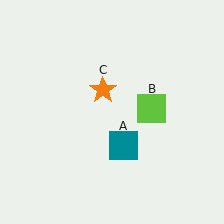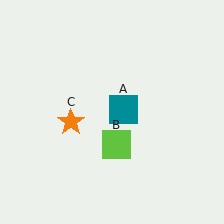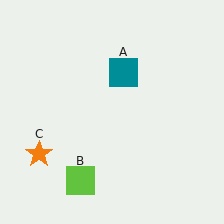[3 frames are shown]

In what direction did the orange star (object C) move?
The orange star (object C) moved down and to the left.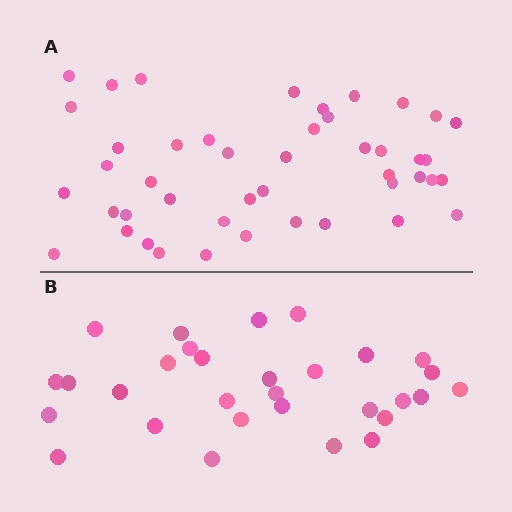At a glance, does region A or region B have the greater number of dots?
Region A (the top region) has more dots.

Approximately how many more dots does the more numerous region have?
Region A has approximately 15 more dots than region B.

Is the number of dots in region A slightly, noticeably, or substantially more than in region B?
Region A has substantially more. The ratio is roughly 1.5 to 1.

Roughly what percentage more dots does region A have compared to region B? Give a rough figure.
About 50% more.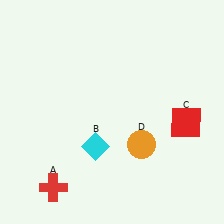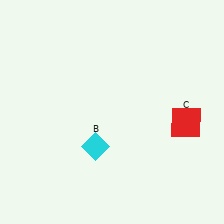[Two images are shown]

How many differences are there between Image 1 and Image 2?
There are 2 differences between the two images.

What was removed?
The red cross (A), the orange circle (D) were removed in Image 2.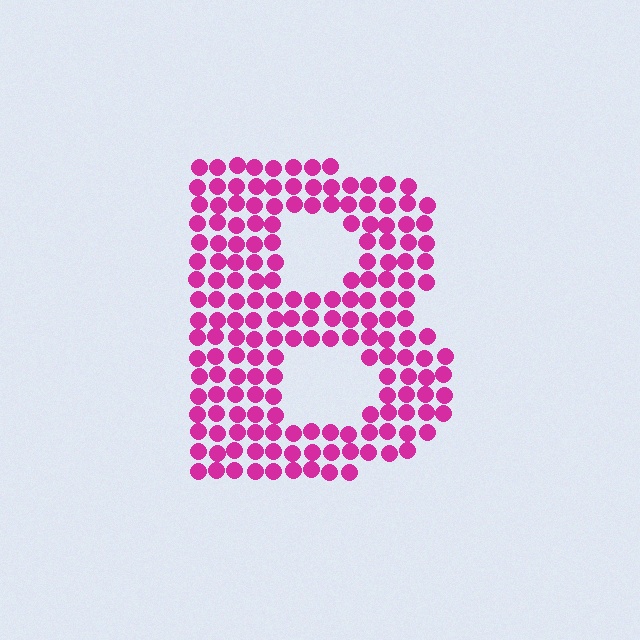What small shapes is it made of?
It is made of small circles.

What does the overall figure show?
The overall figure shows the letter B.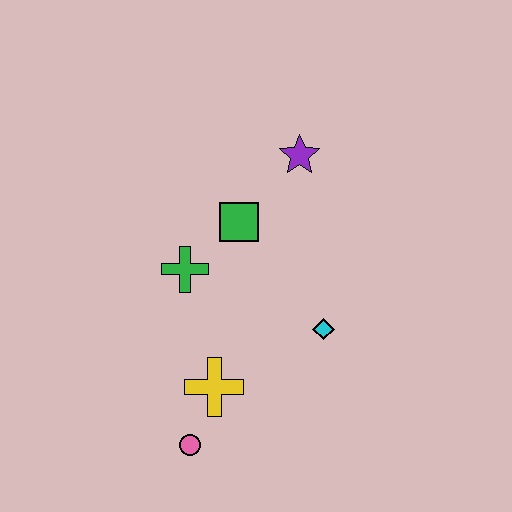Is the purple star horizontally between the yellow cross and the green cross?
No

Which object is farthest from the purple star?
The pink circle is farthest from the purple star.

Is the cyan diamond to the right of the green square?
Yes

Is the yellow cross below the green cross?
Yes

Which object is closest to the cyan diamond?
The yellow cross is closest to the cyan diamond.